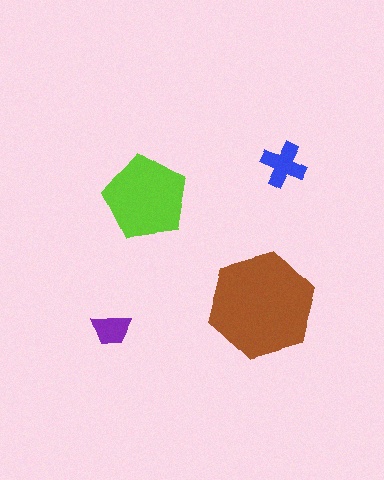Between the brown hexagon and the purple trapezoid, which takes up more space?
The brown hexagon.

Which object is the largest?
The brown hexagon.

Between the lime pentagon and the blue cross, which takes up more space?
The lime pentagon.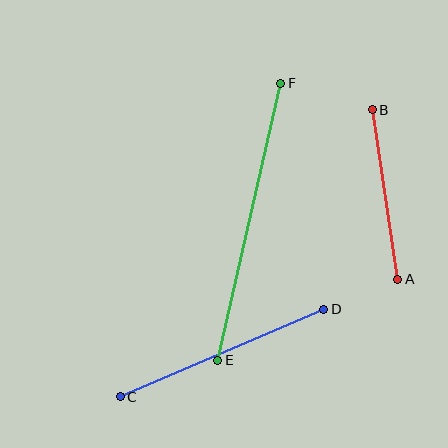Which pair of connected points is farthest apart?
Points E and F are farthest apart.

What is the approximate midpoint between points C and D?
The midpoint is at approximately (222, 353) pixels.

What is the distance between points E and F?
The distance is approximately 284 pixels.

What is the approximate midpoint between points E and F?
The midpoint is at approximately (249, 222) pixels.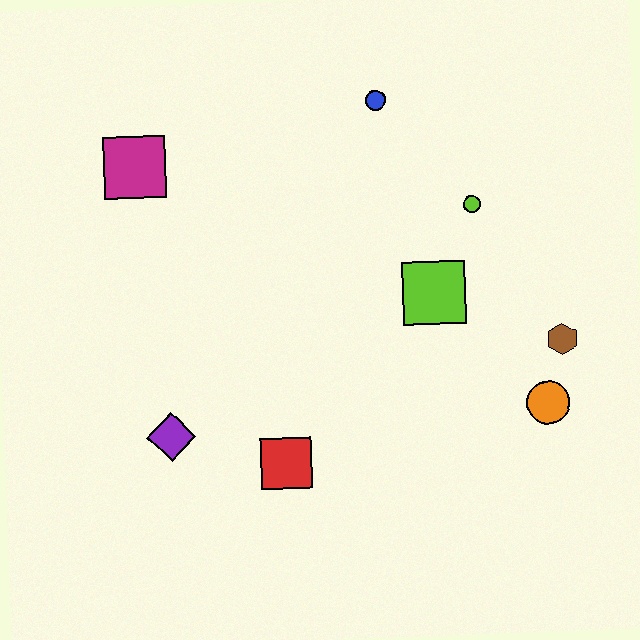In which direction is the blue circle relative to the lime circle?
The blue circle is above the lime circle.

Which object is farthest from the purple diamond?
The brown hexagon is farthest from the purple diamond.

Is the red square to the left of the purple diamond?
No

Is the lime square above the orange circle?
Yes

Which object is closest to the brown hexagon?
The orange circle is closest to the brown hexagon.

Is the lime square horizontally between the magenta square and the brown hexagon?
Yes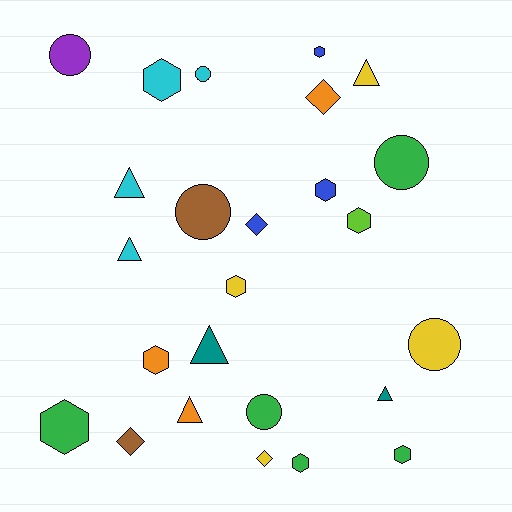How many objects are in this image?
There are 25 objects.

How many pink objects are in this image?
There are no pink objects.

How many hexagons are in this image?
There are 9 hexagons.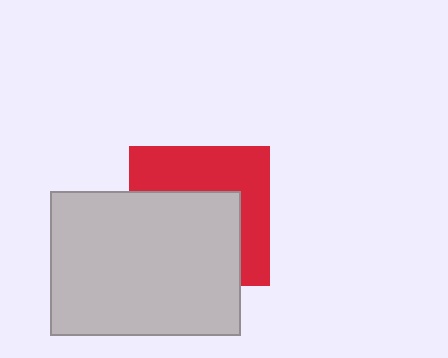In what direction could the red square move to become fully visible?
The red square could move up. That would shift it out from behind the light gray rectangle entirely.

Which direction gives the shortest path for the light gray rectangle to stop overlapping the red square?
Moving down gives the shortest separation.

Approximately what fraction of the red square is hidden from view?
Roughly 54% of the red square is hidden behind the light gray rectangle.